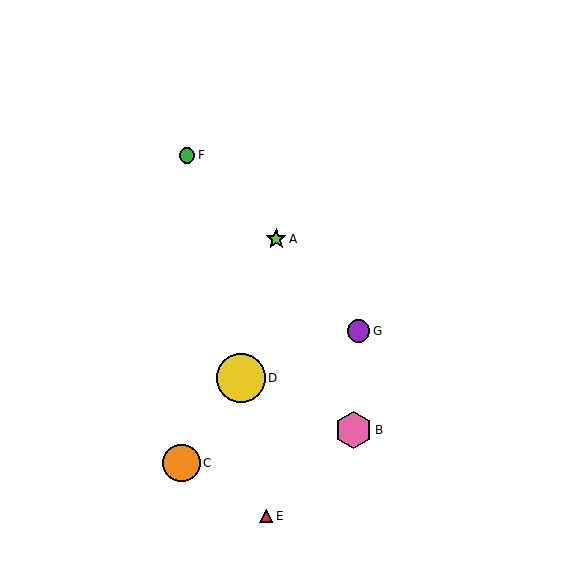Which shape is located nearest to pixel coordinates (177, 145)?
The green circle (labeled F) at (187, 155) is nearest to that location.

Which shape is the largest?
The yellow circle (labeled D) is the largest.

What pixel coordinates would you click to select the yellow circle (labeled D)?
Click at (241, 378) to select the yellow circle D.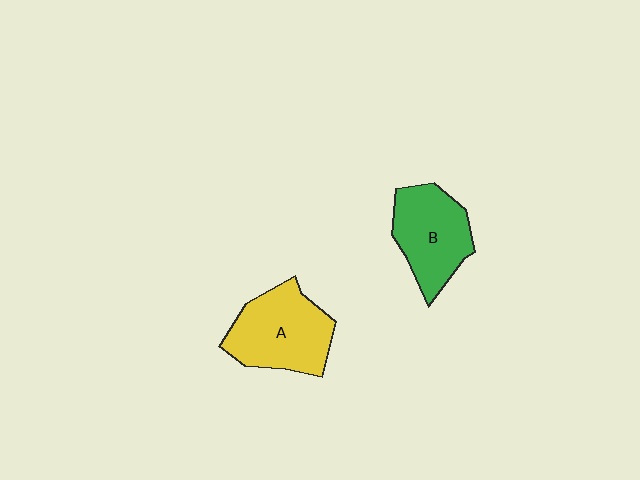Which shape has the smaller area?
Shape B (green).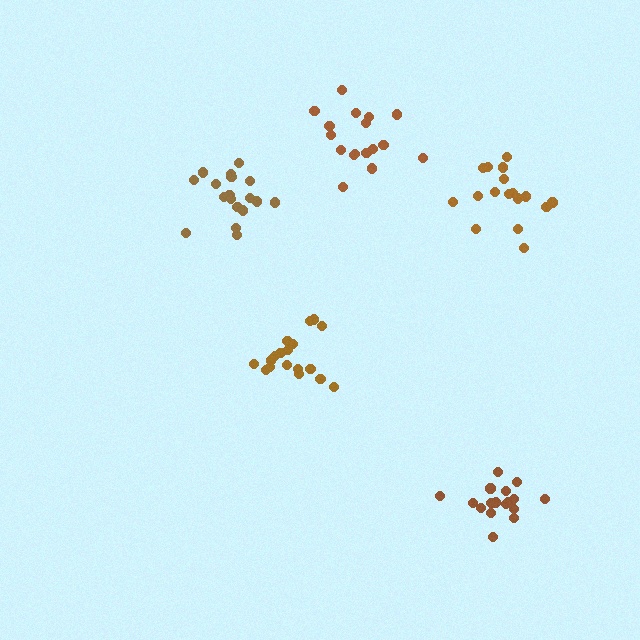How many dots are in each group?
Group 1: 18 dots, Group 2: 17 dots, Group 3: 17 dots, Group 4: 17 dots, Group 5: 18 dots (87 total).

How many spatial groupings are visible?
There are 5 spatial groupings.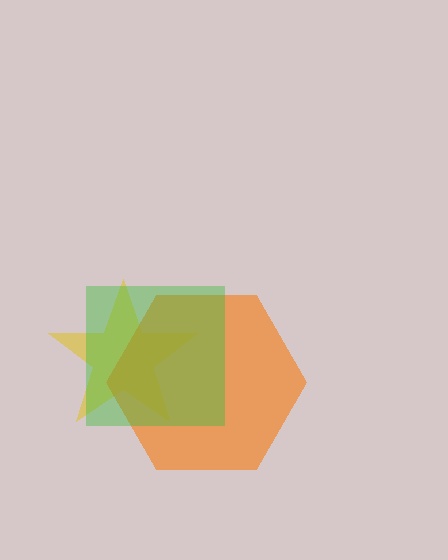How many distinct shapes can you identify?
There are 3 distinct shapes: a yellow star, an orange hexagon, a green square.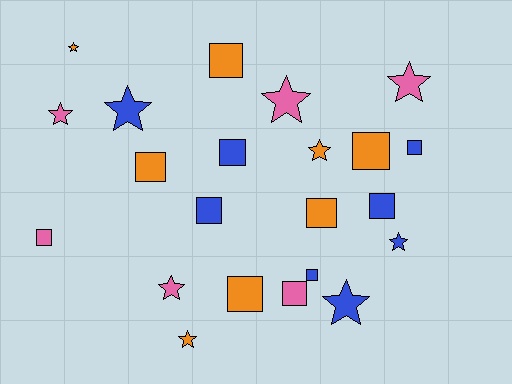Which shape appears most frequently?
Square, with 12 objects.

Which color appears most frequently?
Blue, with 8 objects.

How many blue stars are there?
There are 3 blue stars.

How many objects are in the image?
There are 22 objects.